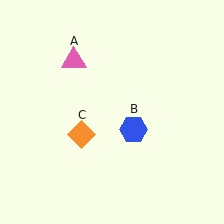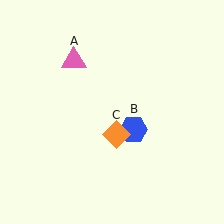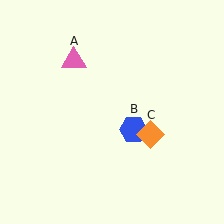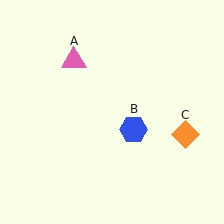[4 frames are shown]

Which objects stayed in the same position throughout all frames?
Pink triangle (object A) and blue hexagon (object B) remained stationary.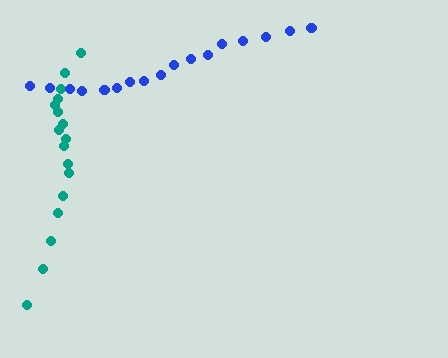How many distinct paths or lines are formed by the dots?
There are 2 distinct paths.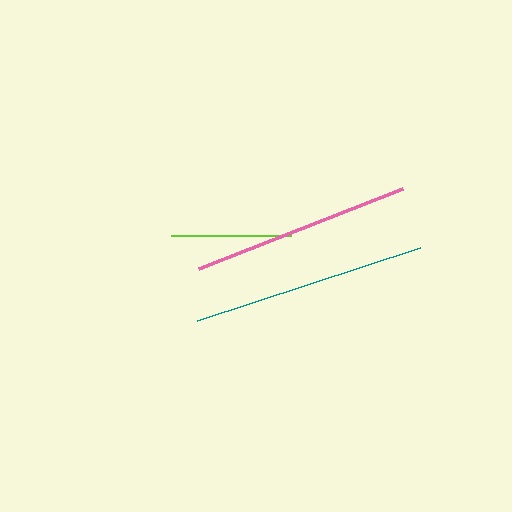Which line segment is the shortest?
The lime line is the shortest at approximately 120 pixels.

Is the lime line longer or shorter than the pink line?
The pink line is longer than the lime line.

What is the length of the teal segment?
The teal segment is approximately 235 pixels long.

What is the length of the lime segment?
The lime segment is approximately 120 pixels long.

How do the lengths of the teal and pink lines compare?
The teal and pink lines are approximately the same length.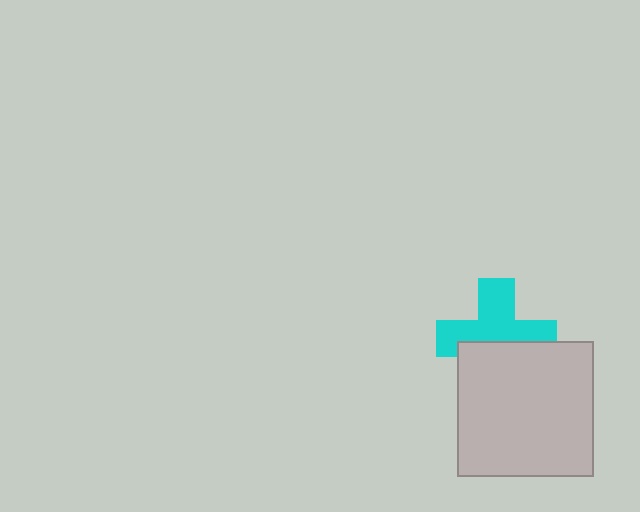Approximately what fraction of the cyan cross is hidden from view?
Roughly 41% of the cyan cross is hidden behind the light gray square.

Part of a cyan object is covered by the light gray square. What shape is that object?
It is a cross.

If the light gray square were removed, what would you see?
You would see the complete cyan cross.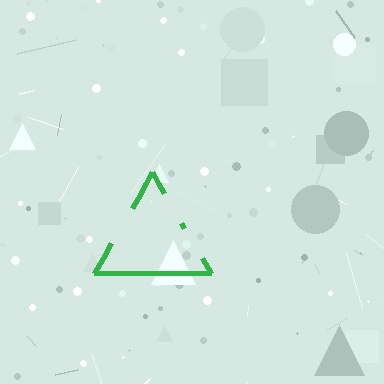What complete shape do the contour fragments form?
The contour fragments form a triangle.